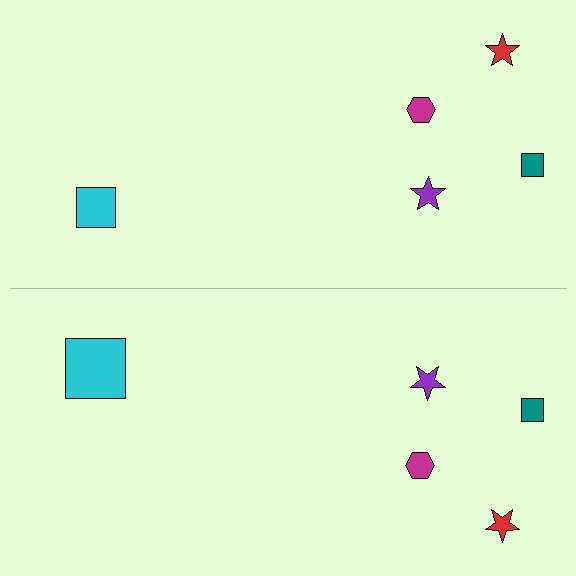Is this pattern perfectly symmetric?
No, the pattern is not perfectly symmetric. The cyan square on the bottom side has a different size than its mirror counterpart.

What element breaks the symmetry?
The cyan square on the bottom side has a different size than its mirror counterpart.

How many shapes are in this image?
There are 10 shapes in this image.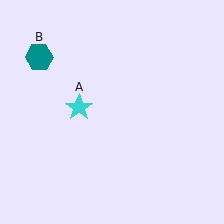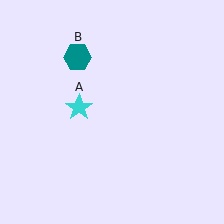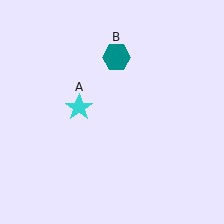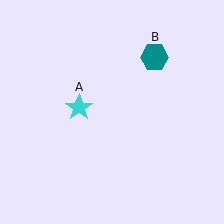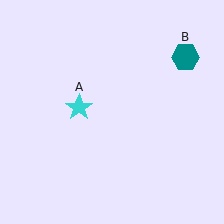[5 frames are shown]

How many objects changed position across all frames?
1 object changed position: teal hexagon (object B).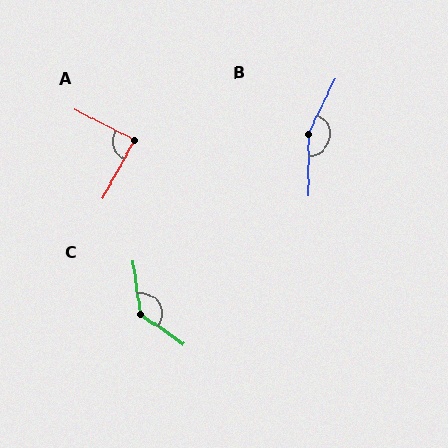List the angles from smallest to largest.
A (88°), C (133°), B (154°).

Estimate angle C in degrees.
Approximately 133 degrees.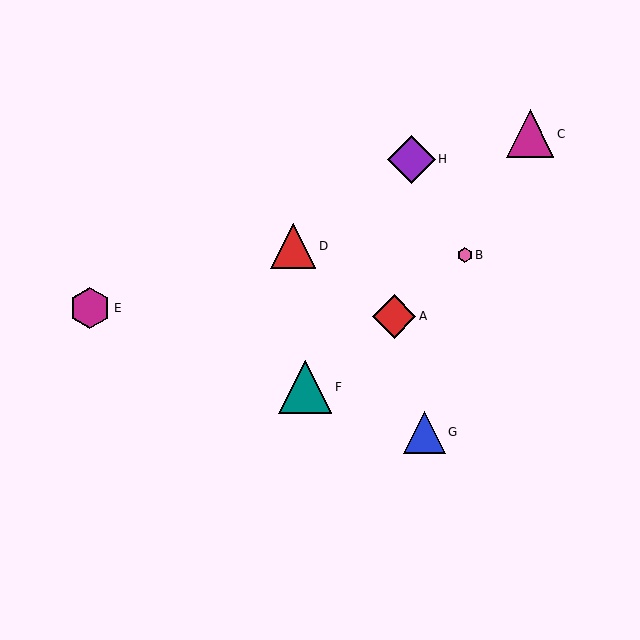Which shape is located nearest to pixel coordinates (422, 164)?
The purple diamond (labeled H) at (412, 159) is nearest to that location.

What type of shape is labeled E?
Shape E is a magenta hexagon.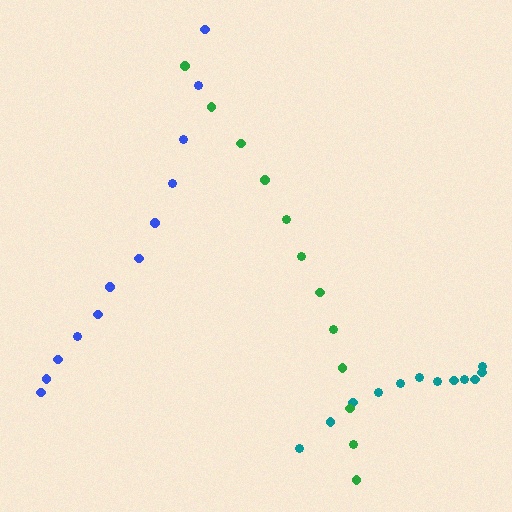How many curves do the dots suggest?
There are 3 distinct paths.